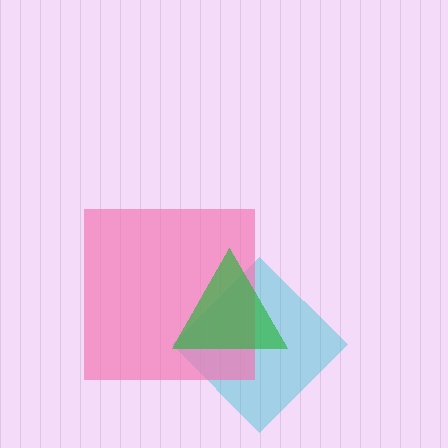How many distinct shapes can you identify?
There are 3 distinct shapes: a cyan diamond, a pink square, a green triangle.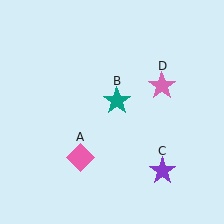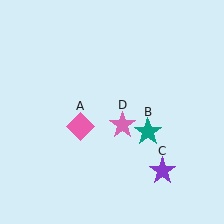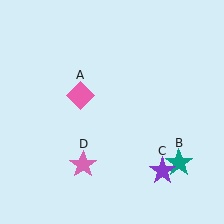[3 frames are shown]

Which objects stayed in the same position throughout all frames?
Purple star (object C) remained stationary.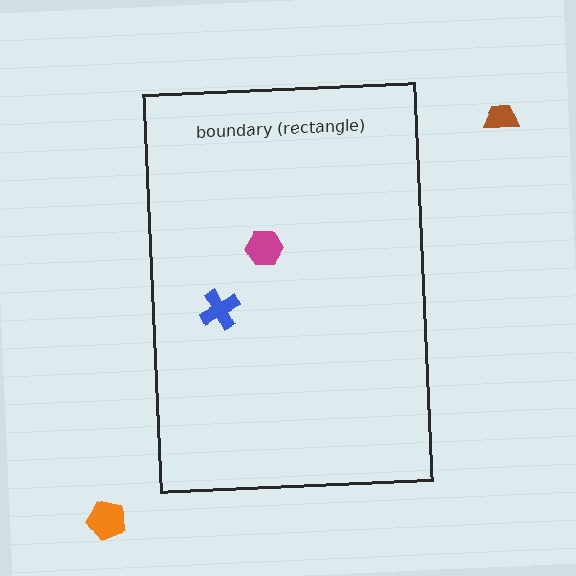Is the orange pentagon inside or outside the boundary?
Outside.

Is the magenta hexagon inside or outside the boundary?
Inside.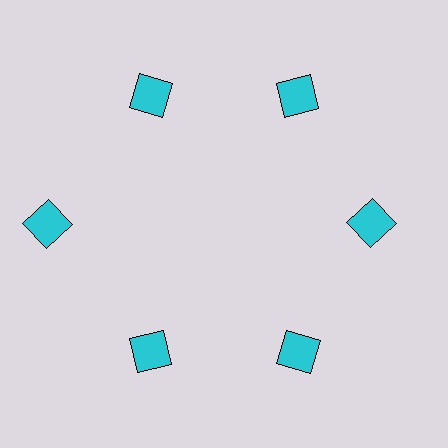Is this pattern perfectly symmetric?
No. The 6 cyan squares are arranged in a ring, but one element near the 9 o'clock position is pushed outward from the center, breaking the 6-fold rotational symmetry.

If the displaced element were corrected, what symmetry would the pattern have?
It would have 6-fold rotational symmetry — the pattern would map onto itself every 60 degrees.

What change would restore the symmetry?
The symmetry would be restored by moving it inward, back onto the ring so that all 6 squares sit at equal angles and equal distance from the center.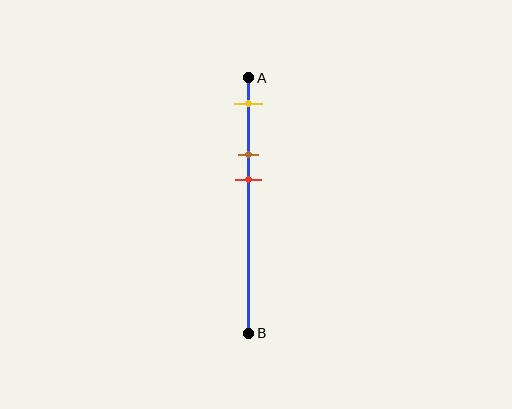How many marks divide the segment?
There are 3 marks dividing the segment.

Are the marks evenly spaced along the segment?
Yes, the marks are approximately evenly spaced.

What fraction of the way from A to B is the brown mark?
The brown mark is approximately 30% (0.3) of the way from A to B.